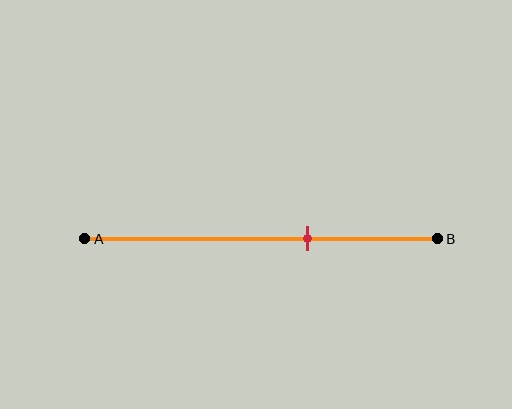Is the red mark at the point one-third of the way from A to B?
No, the mark is at about 65% from A, not at the 33% one-third point.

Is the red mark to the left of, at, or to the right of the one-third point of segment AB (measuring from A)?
The red mark is to the right of the one-third point of segment AB.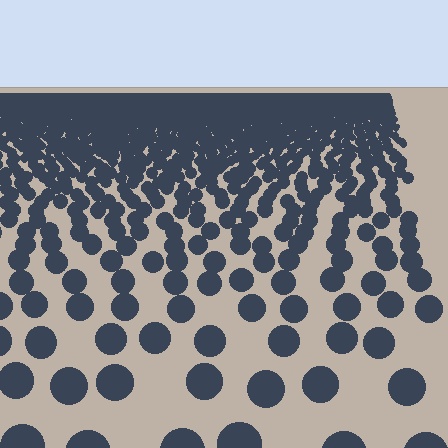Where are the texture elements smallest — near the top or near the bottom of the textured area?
Near the top.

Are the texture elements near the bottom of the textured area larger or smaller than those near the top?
Larger. Near the bottom, elements are closer to the viewer and appear at a bigger on-screen size.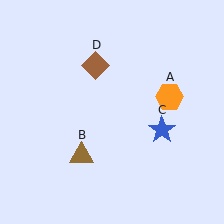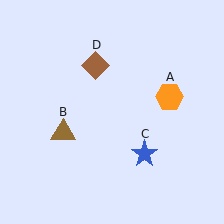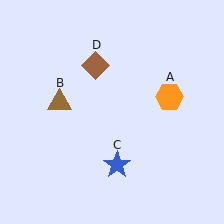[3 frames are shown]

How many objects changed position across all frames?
2 objects changed position: brown triangle (object B), blue star (object C).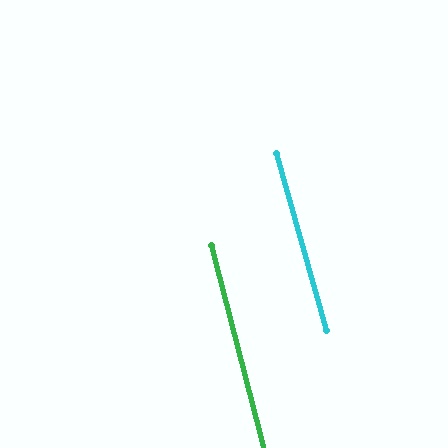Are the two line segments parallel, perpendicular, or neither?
Parallel — their directions differ by only 1.4°.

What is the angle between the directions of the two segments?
Approximately 1 degree.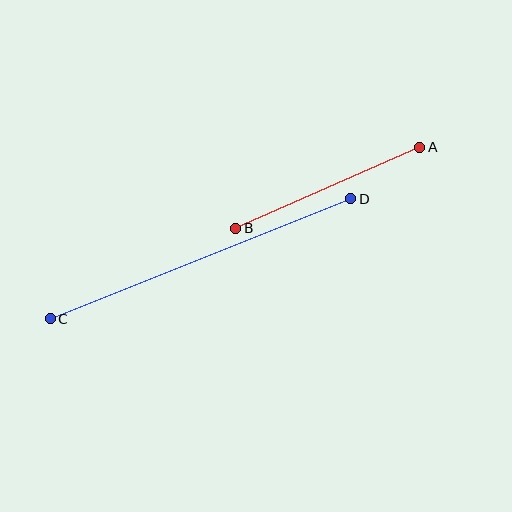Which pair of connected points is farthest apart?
Points C and D are farthest apart.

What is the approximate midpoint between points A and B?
The midpoint is at approximately (328, 188) pixels.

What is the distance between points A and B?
The distance is approximately 201 pixels.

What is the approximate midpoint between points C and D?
The midpoint is at approximately (200, 259) pixels.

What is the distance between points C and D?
The distance is approximately 323 pixels.